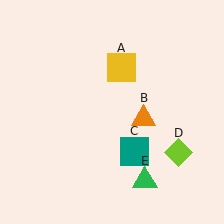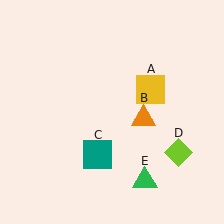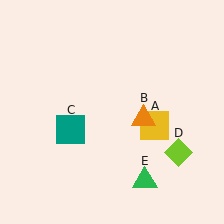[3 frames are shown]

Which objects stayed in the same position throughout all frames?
Orange triangle (object B) and lime diamond (object D) and green triangle (object E) remained stationary.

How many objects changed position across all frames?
2 objects changed position: yellow square (object A), teal square (object C).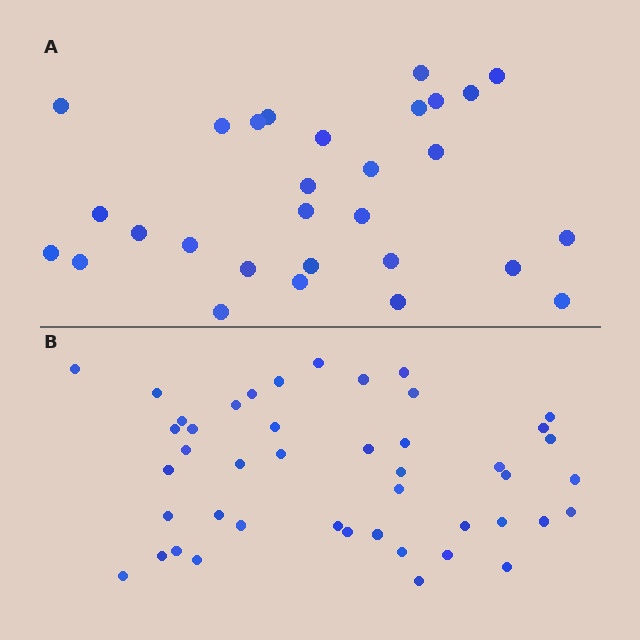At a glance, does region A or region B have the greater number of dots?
Region B (the bottom region) has more dots.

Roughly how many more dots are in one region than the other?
Region B has approximately 15 more dots than region A.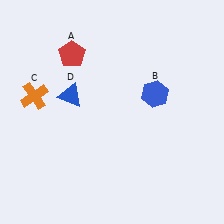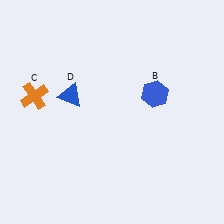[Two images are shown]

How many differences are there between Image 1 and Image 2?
There is 1 difference between the two images.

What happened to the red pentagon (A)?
The red pentagon (A) was removed in Image 2. It was in the top-left area of Image 1.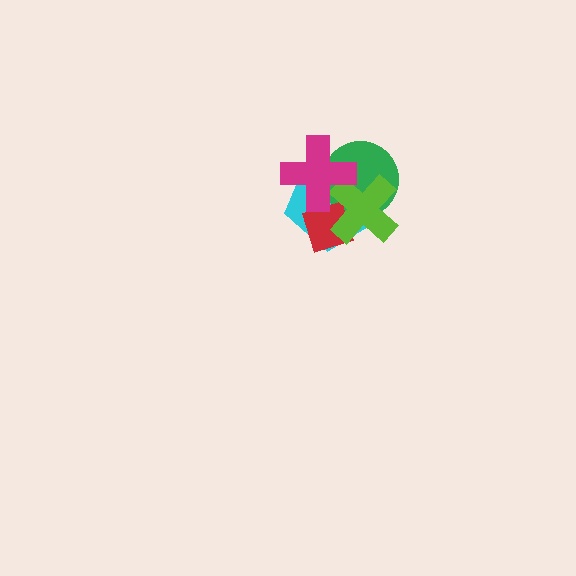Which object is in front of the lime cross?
The magenta cross is in front of the lime cross.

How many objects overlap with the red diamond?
4 objects overlap with the red diamond.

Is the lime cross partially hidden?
Yes, it is partially covered by another shape.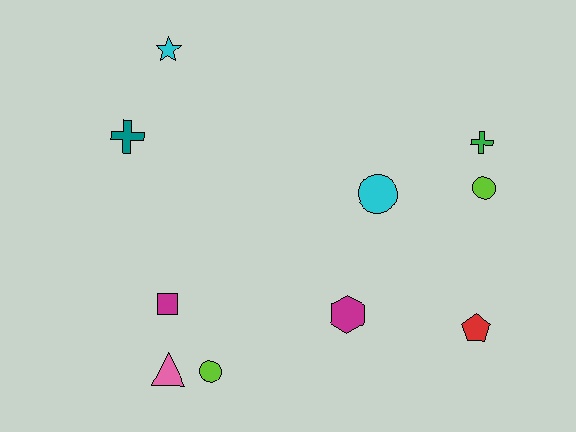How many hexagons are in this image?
There is 1 hexagon.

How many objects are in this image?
There are 10 objects.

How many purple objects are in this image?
There are no purple objects.